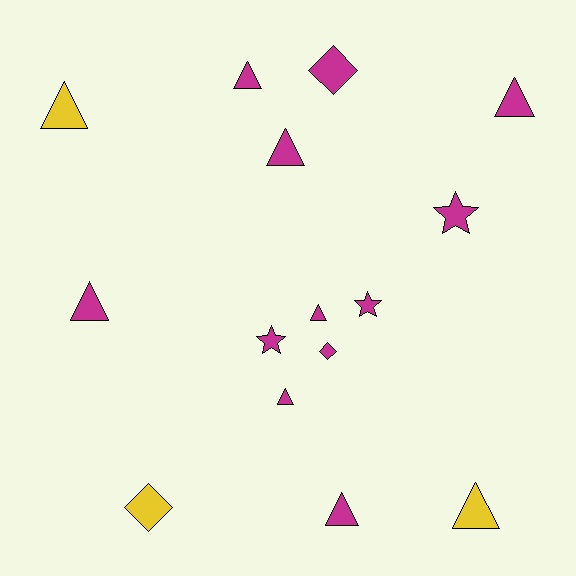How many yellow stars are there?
There are no yellow stars.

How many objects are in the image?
There are 15 objects.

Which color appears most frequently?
Magenta, with 12 objects.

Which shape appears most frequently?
Triangle, with 9 objects.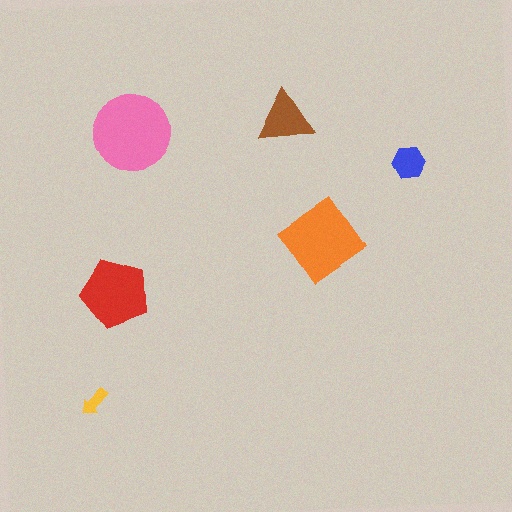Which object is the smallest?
The yellow arrow.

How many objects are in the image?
There are 6 objects in the image.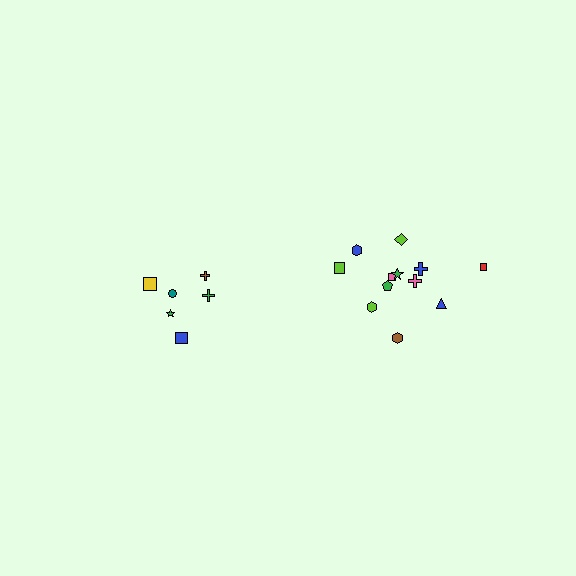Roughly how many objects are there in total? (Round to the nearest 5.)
Roughly 20 objects in total.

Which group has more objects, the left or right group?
The right group.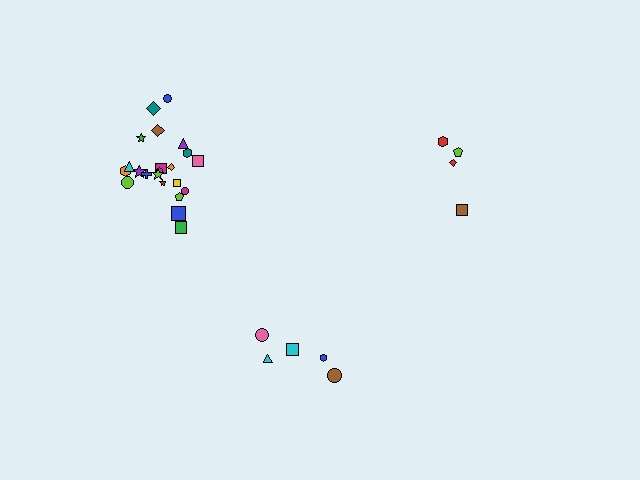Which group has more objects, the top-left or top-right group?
The top-left group.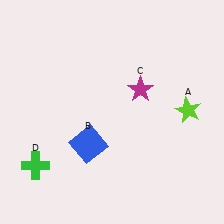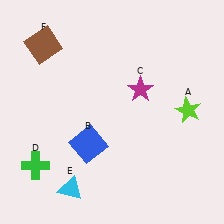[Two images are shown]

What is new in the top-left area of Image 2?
A brown square (F) was added in the top-left area of Image 2.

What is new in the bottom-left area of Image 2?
A cyan triangle (E) was added in the bottom-left area of Image 2.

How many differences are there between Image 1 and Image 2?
There are 2 differences between the two images.